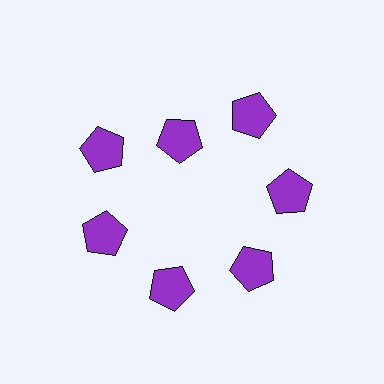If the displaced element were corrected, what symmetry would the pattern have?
It would have 7-fold rotational symmetry — the pattern would map onto itself every 51 degrees.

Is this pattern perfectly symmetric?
No. The 7 purple pentagons are arranged in a ring, but one element near the 12 o'clock position is pulled inward toward the center, breaking the 7-fold rotational symmetry.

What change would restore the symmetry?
The symmetry would be restored by moving it outward, back onto the ring so that all 7 pentagons sit at equal angles and equal distance from the center.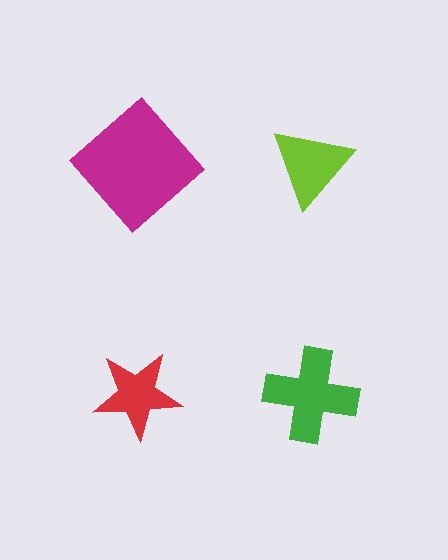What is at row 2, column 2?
A green cross.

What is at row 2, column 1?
A red star.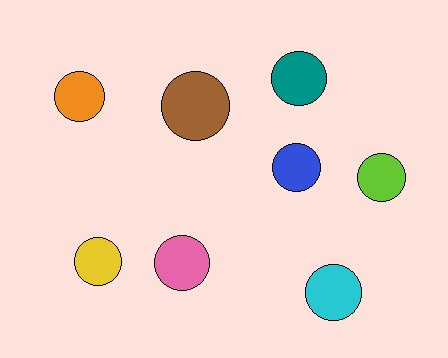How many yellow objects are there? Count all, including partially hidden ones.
There is 1 yellow object.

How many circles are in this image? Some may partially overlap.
There are 8 circles.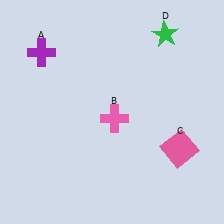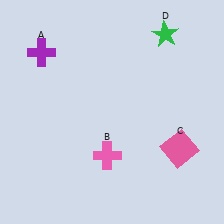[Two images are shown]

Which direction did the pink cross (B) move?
The pink cross (B) moved down.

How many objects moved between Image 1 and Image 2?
1 object moved between the two images.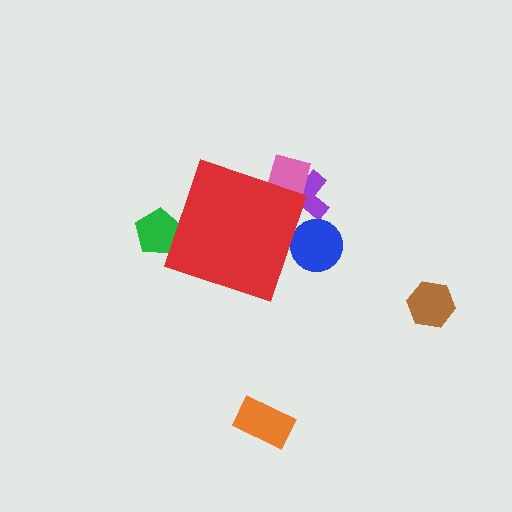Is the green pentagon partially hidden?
Yes, the green pentagon is partially hidden behind the red diamond.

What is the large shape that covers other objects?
A red diamond.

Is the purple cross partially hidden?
Yes, the purple cross is partially hidden behind the red diamond.